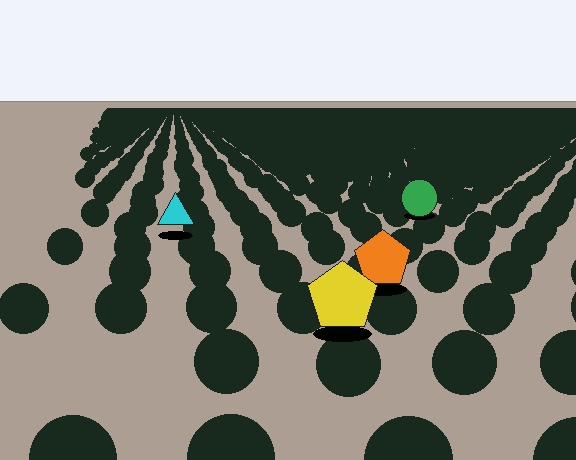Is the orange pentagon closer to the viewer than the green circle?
Yes. The orange pentagon is closer — you can tell from the texture gradient: the ground texture is coarser near it.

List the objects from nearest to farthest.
From nearest to farthest: the yellow pentagon, the orange pentagon, the cyan triangle, the green circle.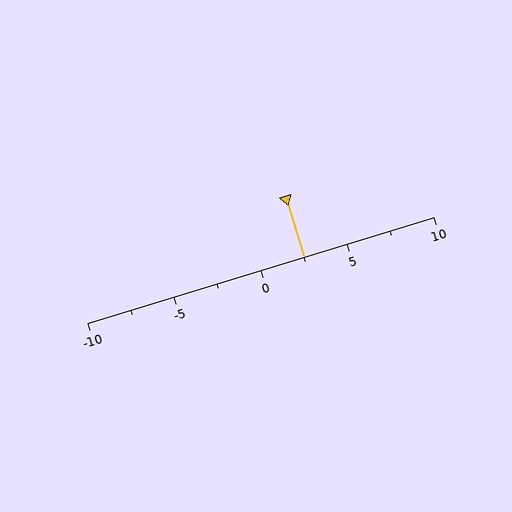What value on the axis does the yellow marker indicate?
The marker indicates approximately 2.5.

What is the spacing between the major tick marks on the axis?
The major ticks are spaced 5 apart.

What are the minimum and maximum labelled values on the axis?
The axis runs from -10 to 10.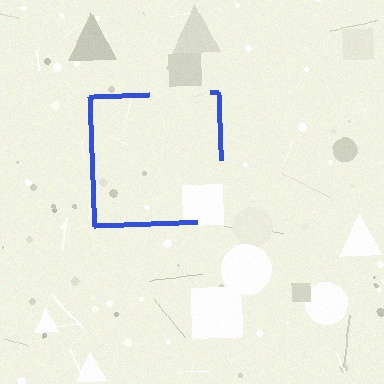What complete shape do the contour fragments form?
The contour fragments form a square.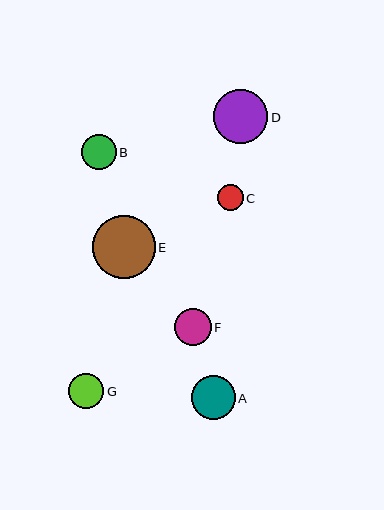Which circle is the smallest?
Circle C is the smallest with a size of approximately 26 pixels.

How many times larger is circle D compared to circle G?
Circle D is approximately 1.5 times the size of circle G.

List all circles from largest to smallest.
From largest to smallest: E, D, A, F, G, B, C.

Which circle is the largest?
Circle E is the largest with a size of approximately 63 pixels.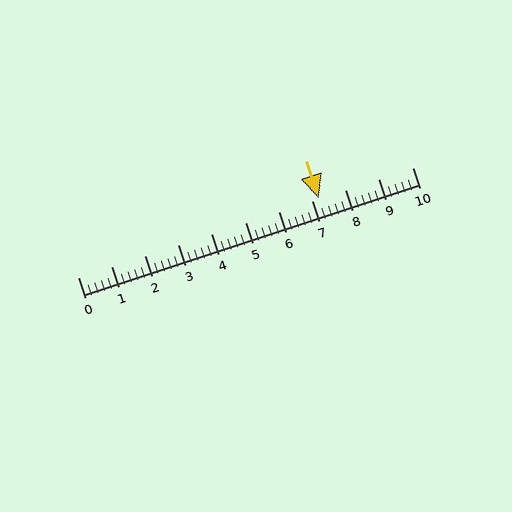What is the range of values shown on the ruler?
The ruler shows values from 0 to 10.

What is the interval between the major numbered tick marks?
The major tick marks are spaced 1 units apart.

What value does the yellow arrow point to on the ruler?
The yellow arrow points to approximately 7.2.